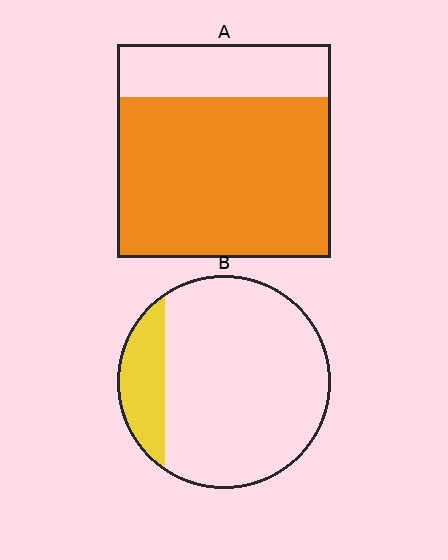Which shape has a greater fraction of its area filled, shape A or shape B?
Shape A.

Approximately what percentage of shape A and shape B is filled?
A is approximately 75% and B is approximately 15%.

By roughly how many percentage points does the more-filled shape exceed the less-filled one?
By roughly 60 percentage points (A over B).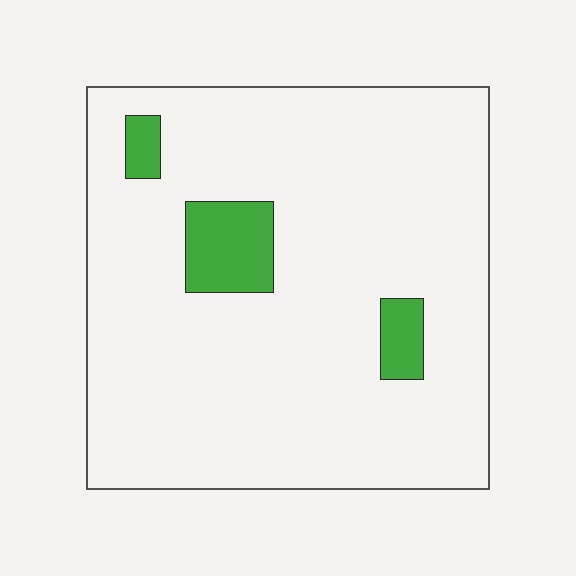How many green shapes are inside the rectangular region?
3.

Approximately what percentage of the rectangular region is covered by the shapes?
Approximately 10%.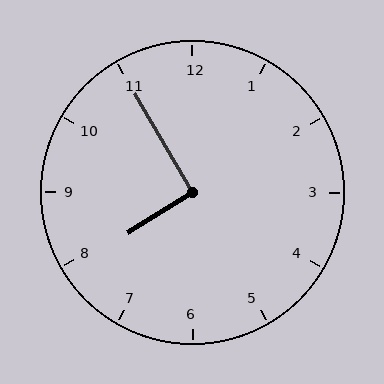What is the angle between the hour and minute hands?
Approximately 92 degrees.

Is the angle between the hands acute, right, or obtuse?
It is right.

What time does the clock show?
7:55.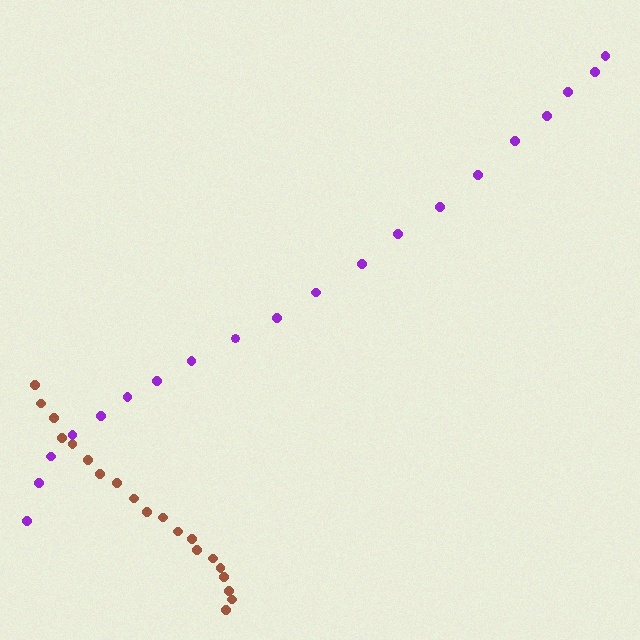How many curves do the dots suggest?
There are 2 distinct paths.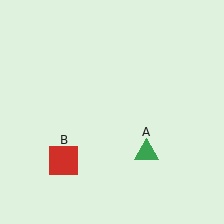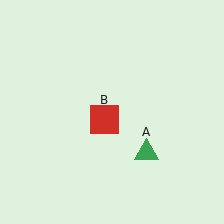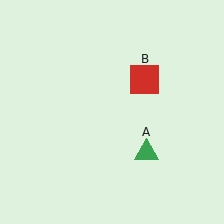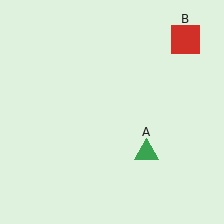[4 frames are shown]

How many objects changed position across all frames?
1 object changed position: red square (object B).